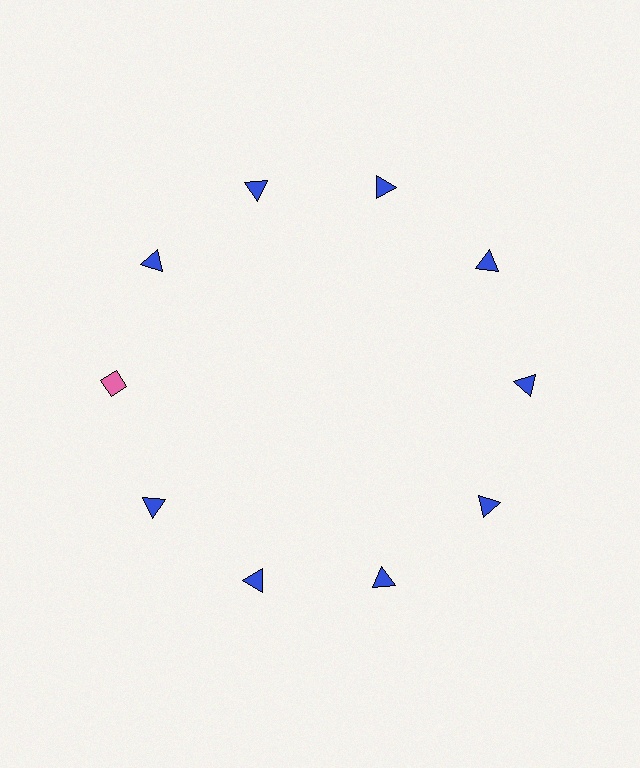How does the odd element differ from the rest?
It differs in both color (pink instead of blue) and shape (diamond instead of triangle).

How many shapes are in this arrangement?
There are 10 shapes arranged in a ring pattern.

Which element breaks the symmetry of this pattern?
The pink diamond at roughly the 9 o'clock position breaks the symmetry. All other shapes are blue triangles.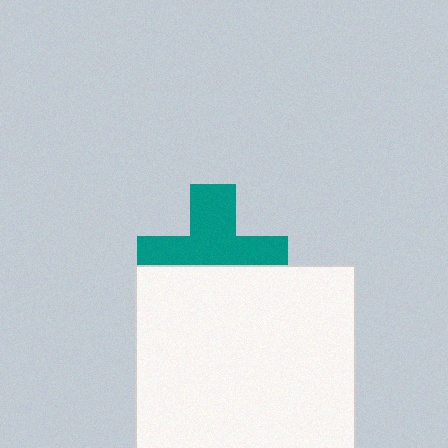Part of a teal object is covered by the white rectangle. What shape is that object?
It is a cross.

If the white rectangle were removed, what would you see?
You would see the complete teal cross.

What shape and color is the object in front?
The object in front is a white rectangle.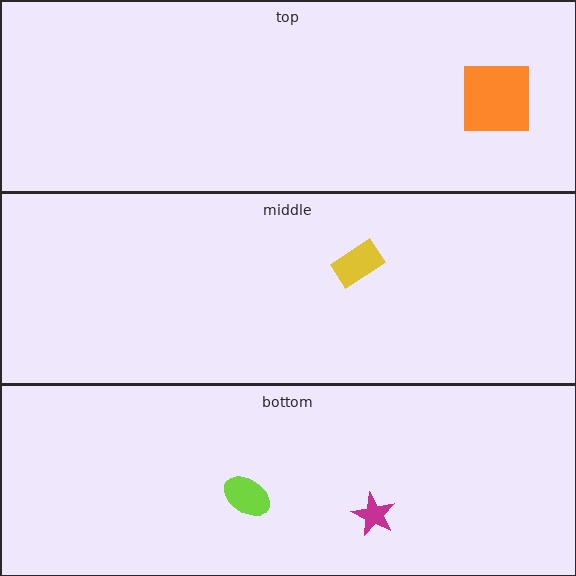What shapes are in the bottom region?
The magenta star, the lime ellipse.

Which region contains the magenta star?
The bottom region.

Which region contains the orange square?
The top region.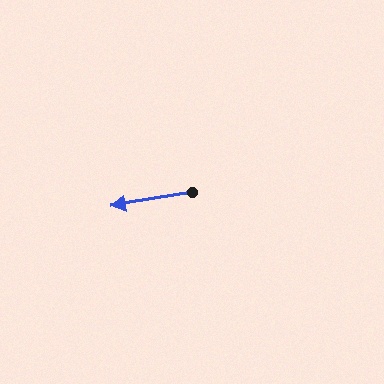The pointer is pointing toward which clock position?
Roughly 9 o'clock.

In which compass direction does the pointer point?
West.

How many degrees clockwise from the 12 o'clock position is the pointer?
Approximately 260 degrees.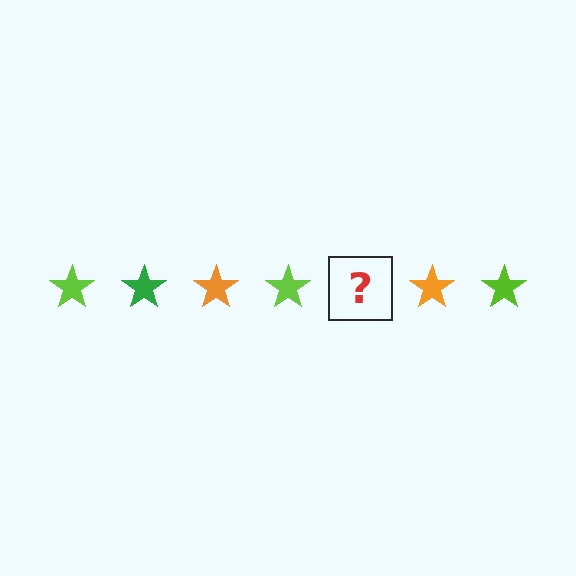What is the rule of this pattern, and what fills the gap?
The rule is that the pattern cycles through lime, green, orange stars. The gap should be filled with a green star.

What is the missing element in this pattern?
The missing element is a green star.